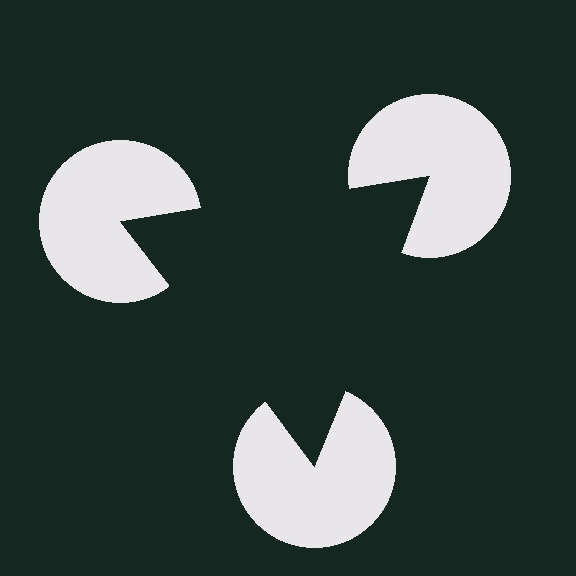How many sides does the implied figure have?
3 sides.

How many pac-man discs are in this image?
There are 3 — one at each vertex of the illusory triangle.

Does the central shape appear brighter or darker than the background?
It typically appears slightly darker than the background, even though no actual brightness change is drawn.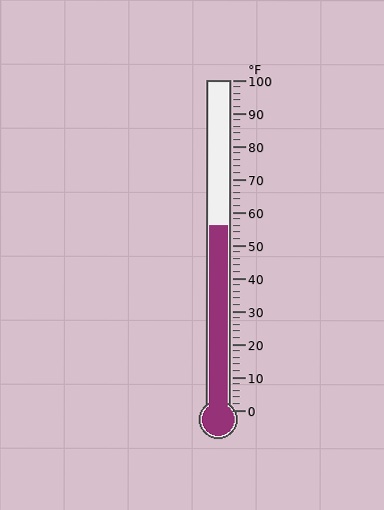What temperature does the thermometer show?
The thermometer shows approximately 56°F.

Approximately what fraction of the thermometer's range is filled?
The thermometer is filled to approximately 55% of its range.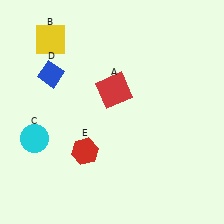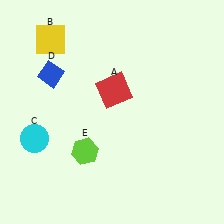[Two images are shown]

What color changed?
The hexagon (E) changed from red in Image 1 to lime in Image 2.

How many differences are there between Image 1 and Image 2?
There is 1 difference between the two images.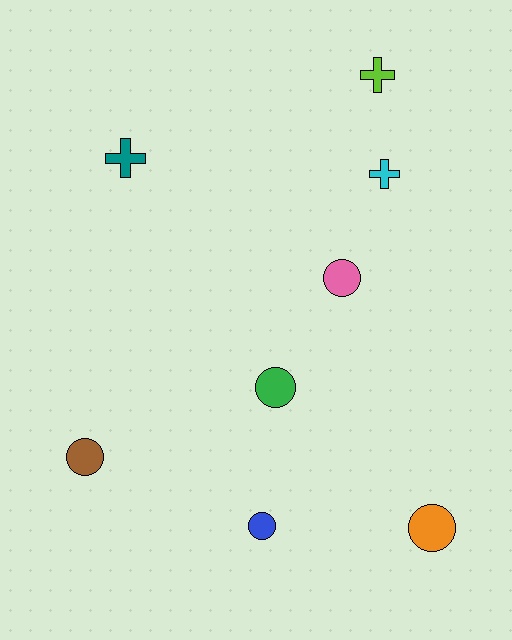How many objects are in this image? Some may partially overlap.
There are 8 objects.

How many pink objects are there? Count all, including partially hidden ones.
There is 1 pink object.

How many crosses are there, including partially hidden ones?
There are 3 crosses.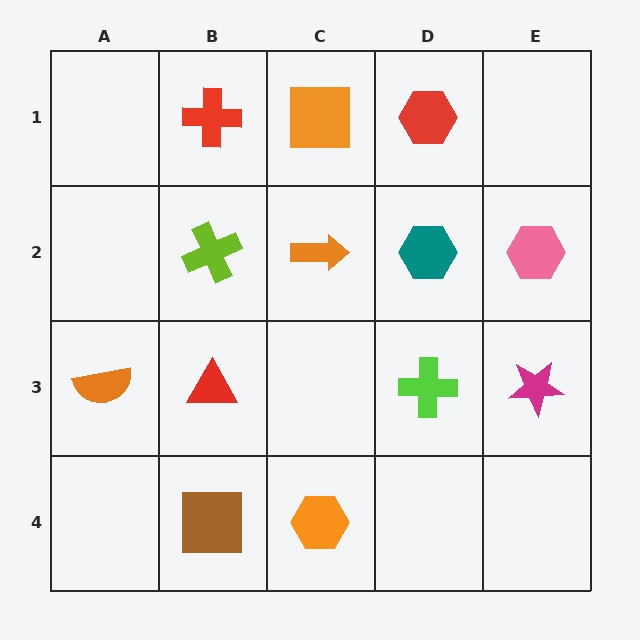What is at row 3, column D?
A lime cross.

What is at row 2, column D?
A teal hexagon.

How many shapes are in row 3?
4 shapes.